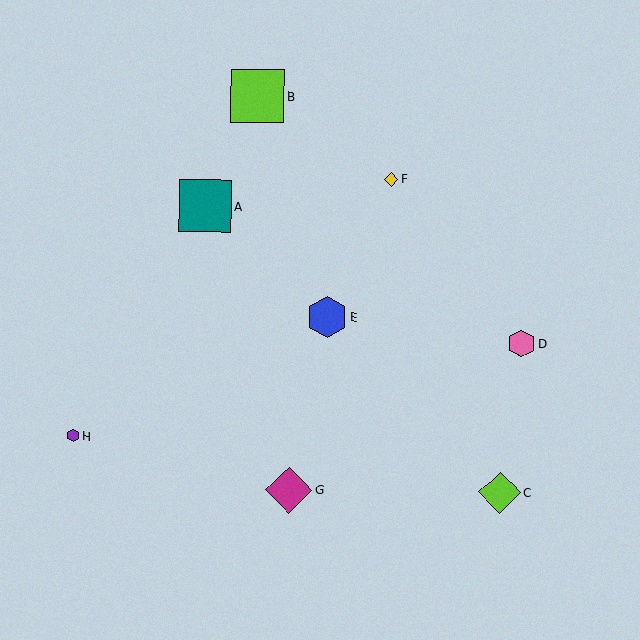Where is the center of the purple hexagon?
The center of the purple hexagon is at (74, 436).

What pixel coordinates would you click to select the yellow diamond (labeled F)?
Click at (391, 180) to select the yellow diamond F.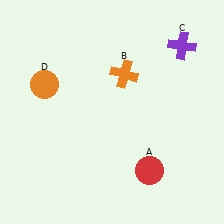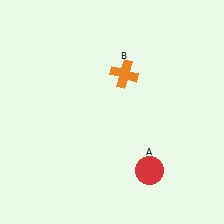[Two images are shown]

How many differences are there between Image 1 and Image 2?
There are 2 differences between the two images.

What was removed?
The orange circle (D), the purple cross (C) were removed in Image 2.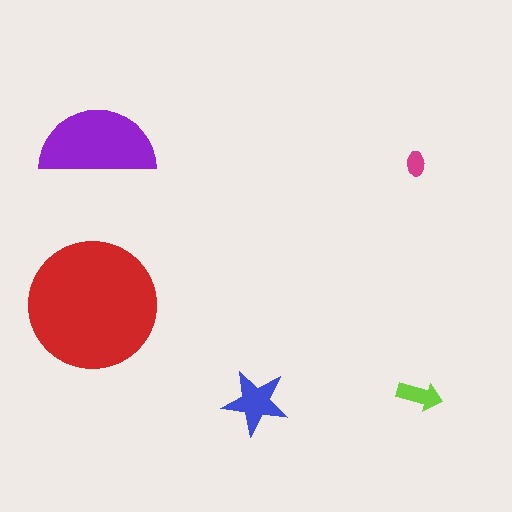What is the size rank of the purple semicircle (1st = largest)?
2nd.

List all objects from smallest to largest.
The magenta ellipse, the lime arrow, the blue star, the purple semicircle, the red circle.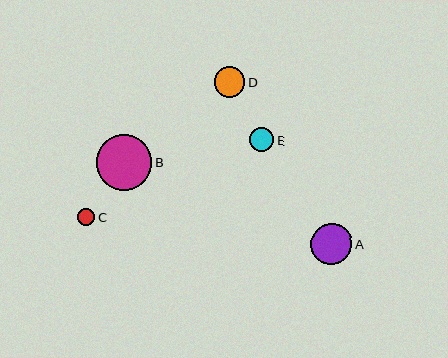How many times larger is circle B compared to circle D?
Circle B is approximately 1.8 times the size of circle D.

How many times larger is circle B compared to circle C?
Circle B is approximately 3.3 times the size of circle C.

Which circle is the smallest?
Circle C is the smallest with a size of approximately 17 pixels.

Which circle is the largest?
Circle B is the largest with a size of approximately 56 pixels.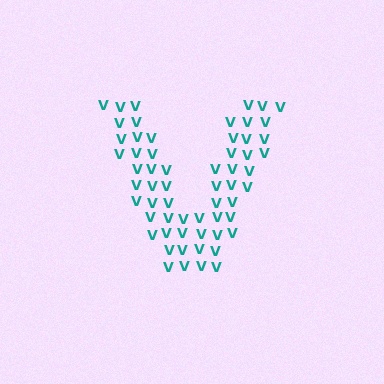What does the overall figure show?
The overall figure shows the letter V.